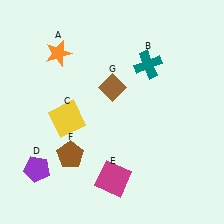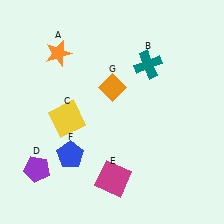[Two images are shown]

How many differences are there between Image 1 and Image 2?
There are 2 differences between the two images.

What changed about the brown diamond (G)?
In Image 1, G is brown. In Image 2, it changed to orange.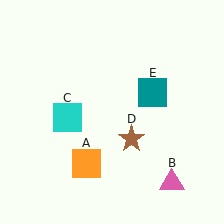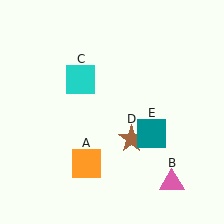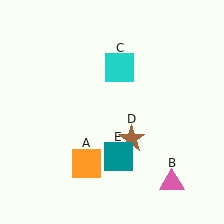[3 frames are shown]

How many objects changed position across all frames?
2 objects changed position: cyan square (object C), teal square (object E).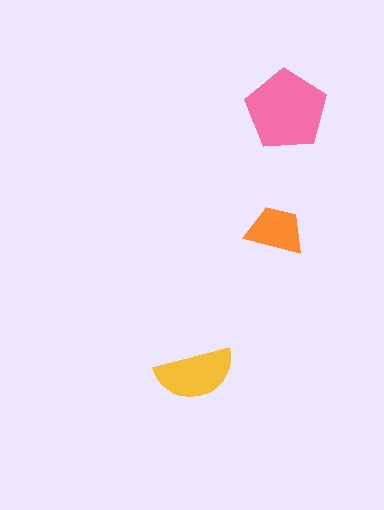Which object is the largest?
The pink pentagon.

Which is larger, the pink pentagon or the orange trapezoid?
The pink pentagon.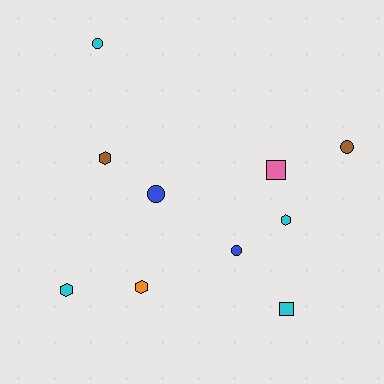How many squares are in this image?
There are 2 squares.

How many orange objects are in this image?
There is 1 orange object.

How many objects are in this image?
There are 10 objects.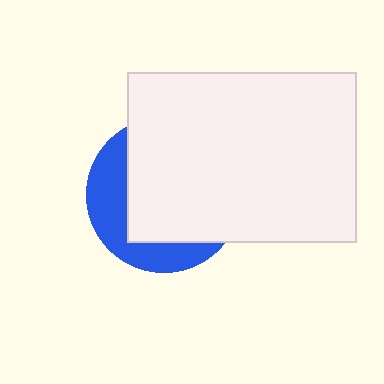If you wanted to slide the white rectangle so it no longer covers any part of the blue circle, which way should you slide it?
Slide it toward the upper-right — that is the most direct way to separate the two shapes.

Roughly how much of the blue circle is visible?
A small part of it is visible (roughly 33%).